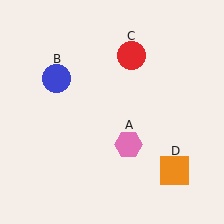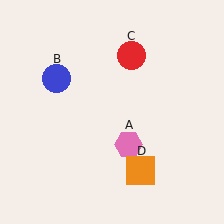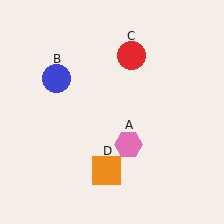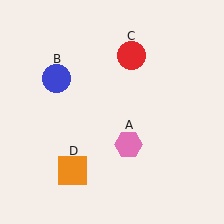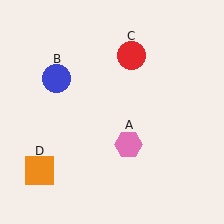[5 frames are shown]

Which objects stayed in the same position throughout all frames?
Pink hexagon (object A) and blue circle (object B) and red circle (object C) remained stationary.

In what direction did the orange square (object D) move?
The orange square (object D) moved left.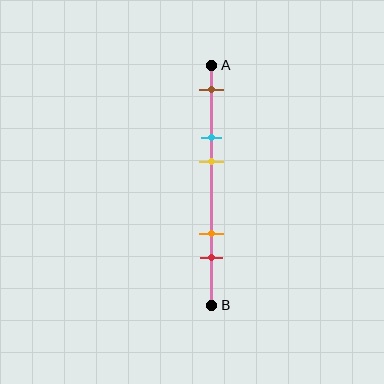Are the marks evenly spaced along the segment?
No, the marks are not evenly spaced.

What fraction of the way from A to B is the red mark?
The red mark is approximately 80% (0.8) of the way from A to B.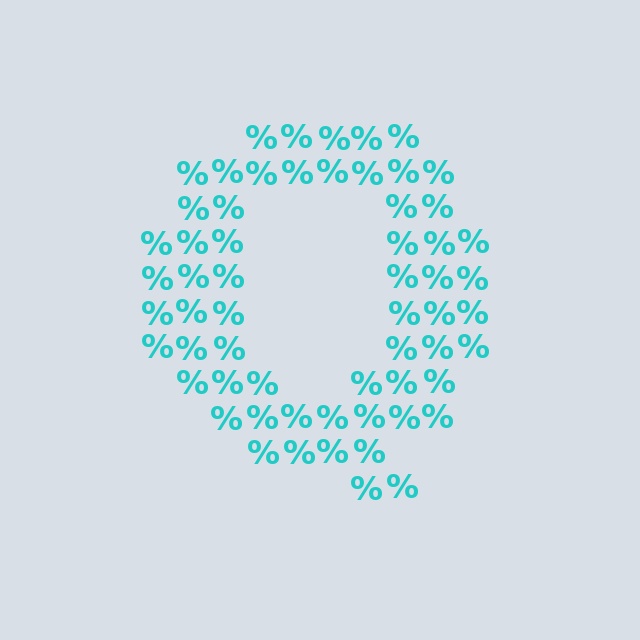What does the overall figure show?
The overall figure shows the letter Q.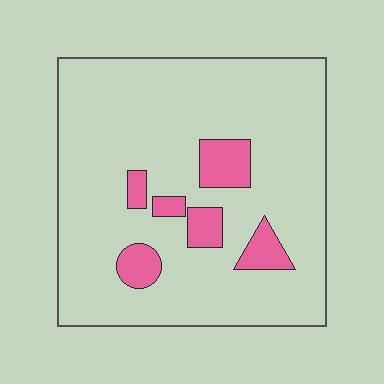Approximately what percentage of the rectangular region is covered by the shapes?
Approximately 10%.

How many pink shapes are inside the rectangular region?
6.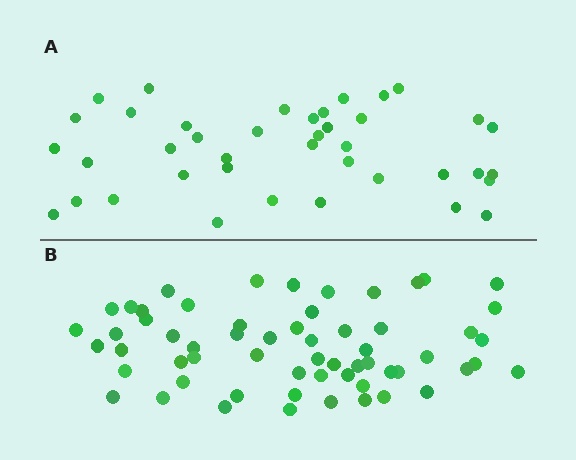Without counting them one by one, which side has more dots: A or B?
Region B (the bottom region) has more dots.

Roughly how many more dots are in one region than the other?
Region B has approximately 20 more dots than region A.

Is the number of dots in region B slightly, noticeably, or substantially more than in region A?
Region B has substantially more. The ratio is roughly 1.5 to 1.